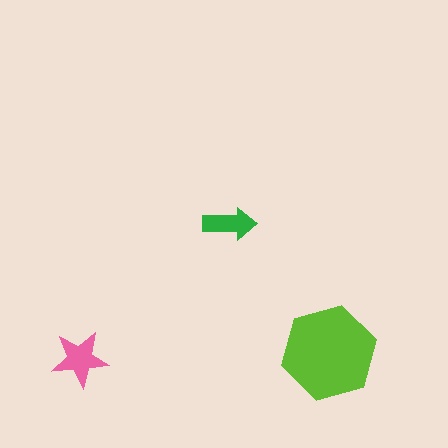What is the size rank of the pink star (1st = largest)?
2nd.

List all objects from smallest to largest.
The green arrow, the pink star, the lime hexagon.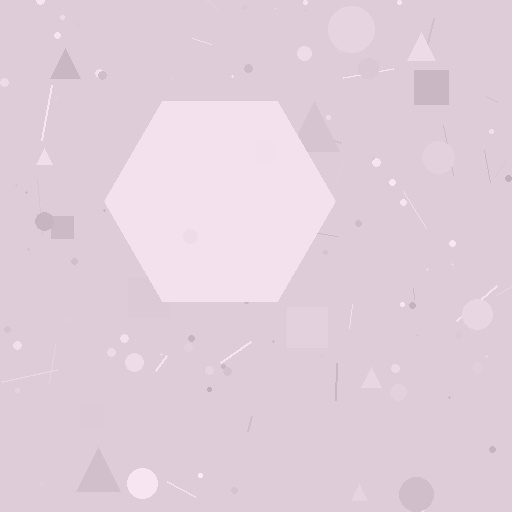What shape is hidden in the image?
A hexagon is hidden in the image.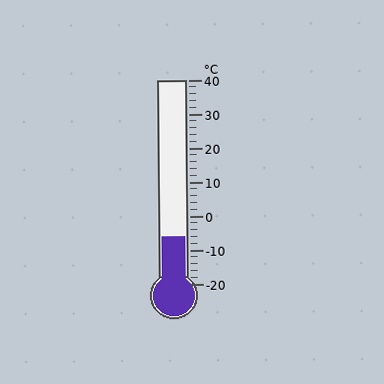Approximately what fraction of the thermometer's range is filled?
The thermometer is filled to approximately 25% of its range.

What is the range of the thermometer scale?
The thermometer scale ranges from -20°C to 40°C.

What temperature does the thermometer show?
The thermometer shows approximately -6°C.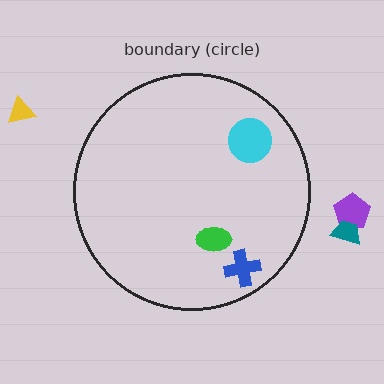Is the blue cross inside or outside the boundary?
Inside.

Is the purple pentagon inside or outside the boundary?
Outside.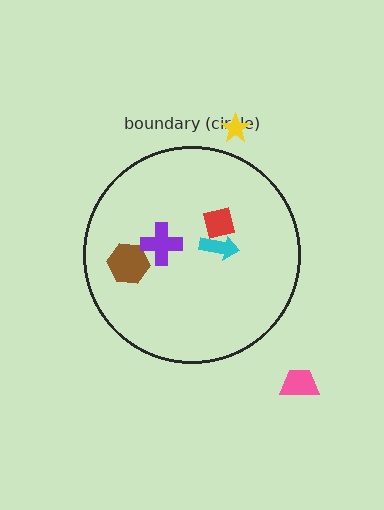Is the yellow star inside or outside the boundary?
Outside.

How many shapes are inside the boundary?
4 inside, 2 outside.